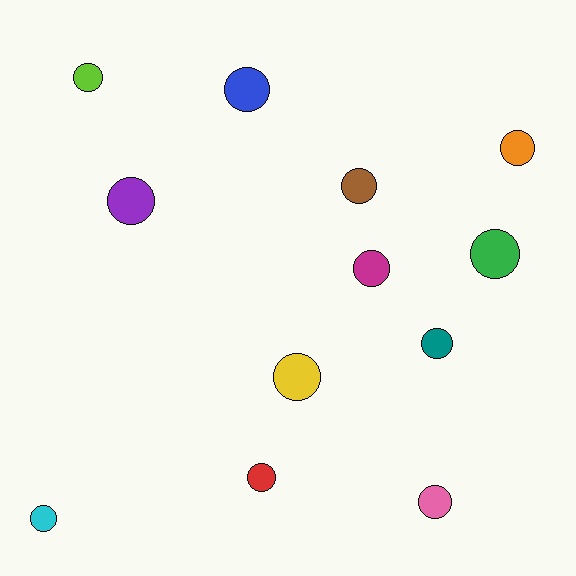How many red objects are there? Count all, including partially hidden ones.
There is 1 red object.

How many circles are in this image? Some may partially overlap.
There are 12 circles.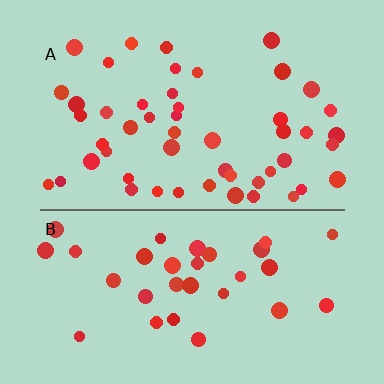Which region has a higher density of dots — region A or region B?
A (the top).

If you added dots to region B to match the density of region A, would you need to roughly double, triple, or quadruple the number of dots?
Approximately double.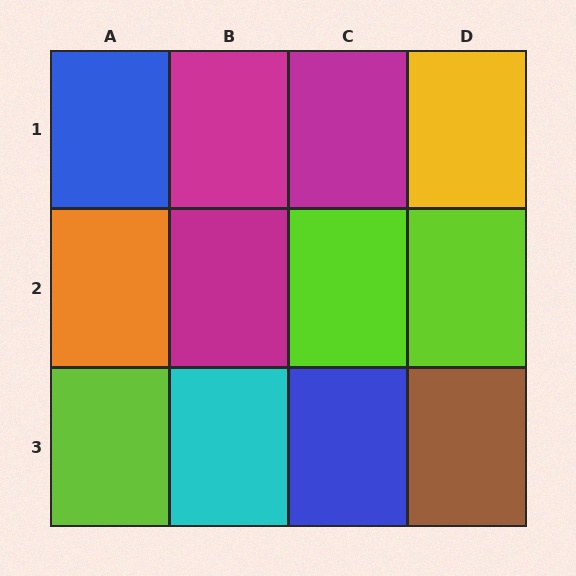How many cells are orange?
1 cell is orange.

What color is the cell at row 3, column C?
Blue.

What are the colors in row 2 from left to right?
Orange, magenta, lime, lime.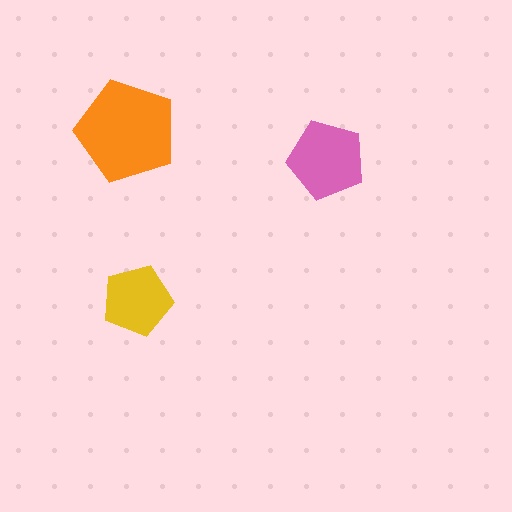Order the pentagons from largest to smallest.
the orange one, the pink one, the yellow one.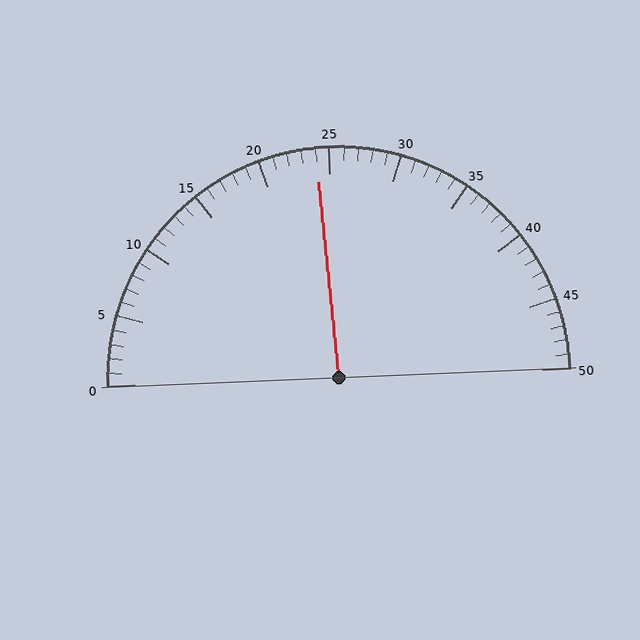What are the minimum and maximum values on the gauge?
The gauge ranges from 0 to 50.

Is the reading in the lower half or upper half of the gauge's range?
The reading is in the lower half of the range (0 to 50).